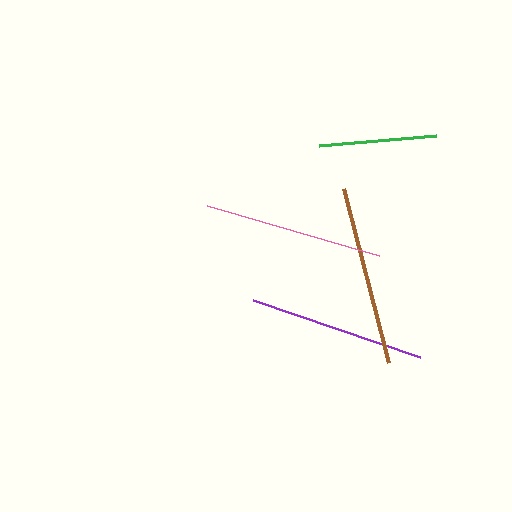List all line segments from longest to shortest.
From longest to shortest: brown, pink, purple, green.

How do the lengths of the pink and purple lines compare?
The pink and purple lines are approximately the same length.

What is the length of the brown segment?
The brown segment is approximately 180 pixels long.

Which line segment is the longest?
The brown line is the longest at approximately 180 pixels.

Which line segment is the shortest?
The green line is the shortest at approximately 117 pixels.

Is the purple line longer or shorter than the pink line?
The pink line is longer than the purple line.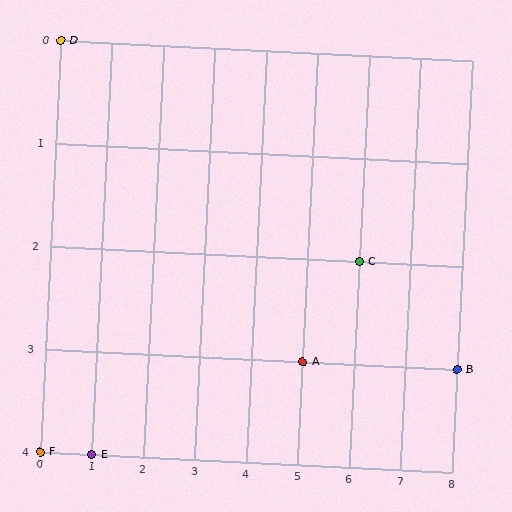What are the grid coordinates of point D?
Point D is at grid coordinates (0, 0).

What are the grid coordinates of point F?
Point F is at grid coordinates (0, 4).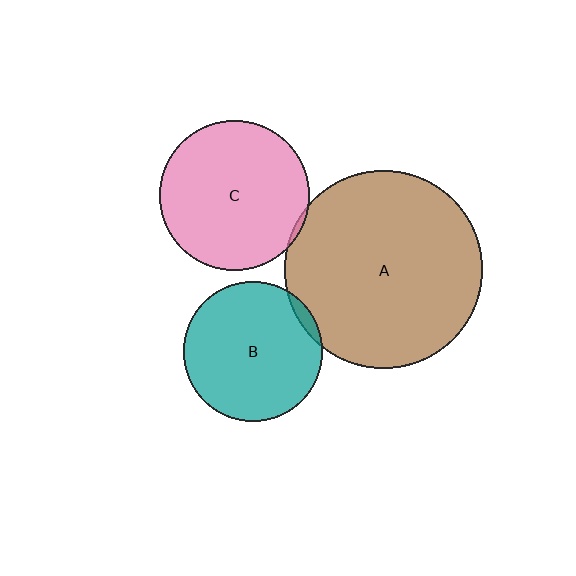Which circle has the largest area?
Circle A (brown).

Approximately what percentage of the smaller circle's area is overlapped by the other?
Approximately 5%.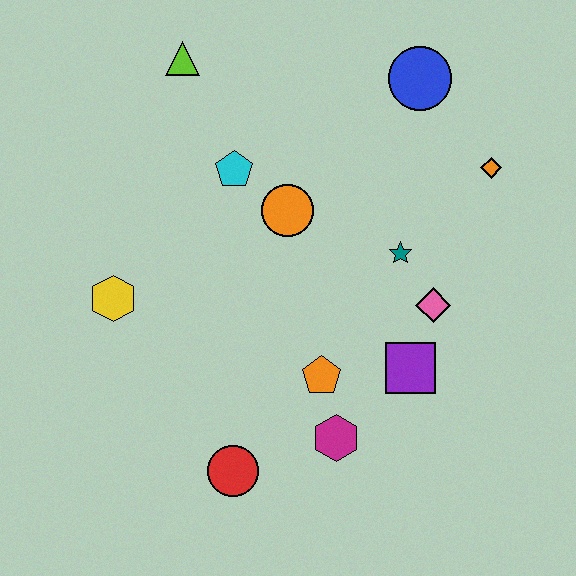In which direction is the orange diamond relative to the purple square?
The orange diamond is above the purple square.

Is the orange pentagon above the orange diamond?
No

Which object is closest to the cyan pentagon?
The orange circle is closest to the cyan pentagon.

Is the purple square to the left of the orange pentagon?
No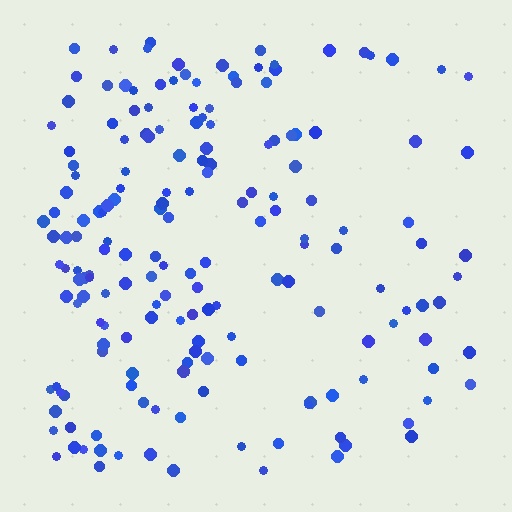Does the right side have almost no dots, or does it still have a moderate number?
Still a moderate number, just noticeably fewer than the left.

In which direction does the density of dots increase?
From right to left, with the left side densest.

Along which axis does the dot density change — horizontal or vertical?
Horizontal.